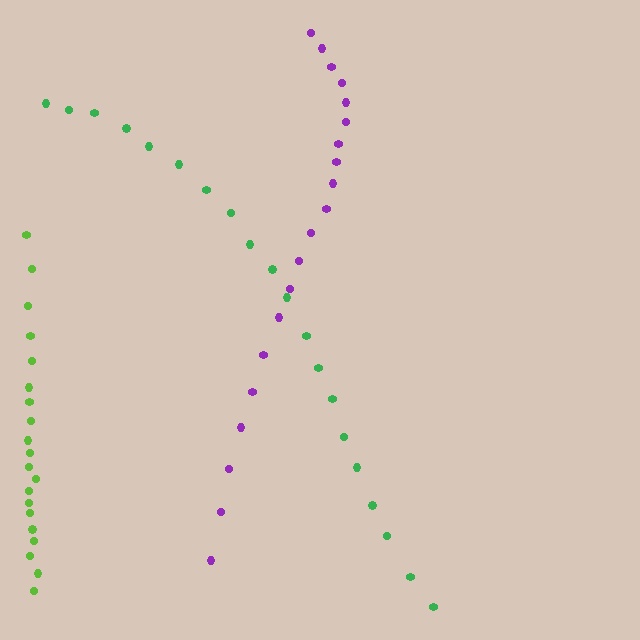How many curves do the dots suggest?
There are 3 distinct paths.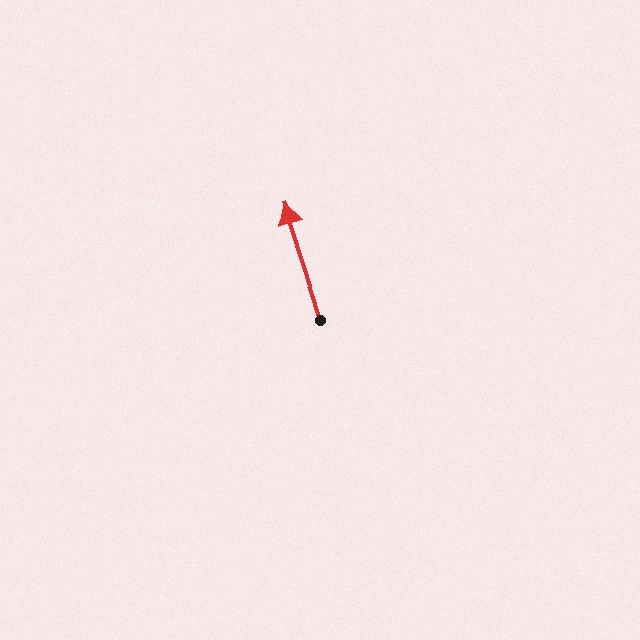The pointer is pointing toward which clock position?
Roughly 11 o'clock.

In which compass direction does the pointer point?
North.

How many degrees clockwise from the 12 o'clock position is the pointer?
Approximately 342 degrees.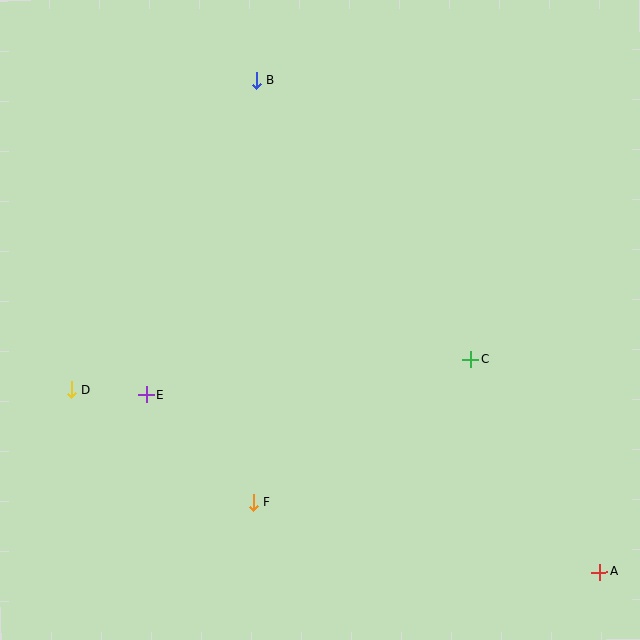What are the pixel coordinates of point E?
Point E is at (146, 395).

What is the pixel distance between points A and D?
The distance between A and D is 559 pixels.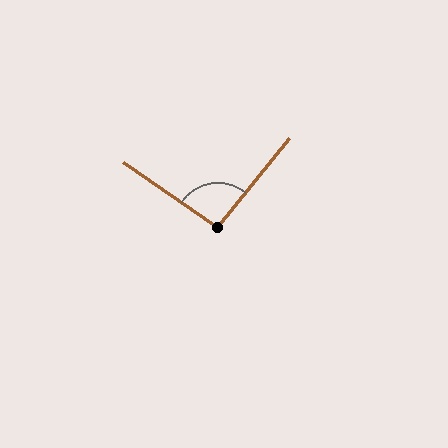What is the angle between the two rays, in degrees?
Approximately 95 degrees.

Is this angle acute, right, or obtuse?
It is approximately a right angle.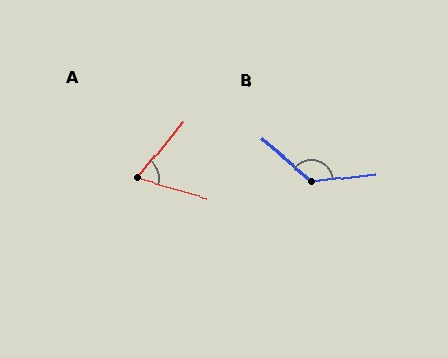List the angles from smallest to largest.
A (67°), B (134°).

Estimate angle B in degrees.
Approximately 134 degrees.